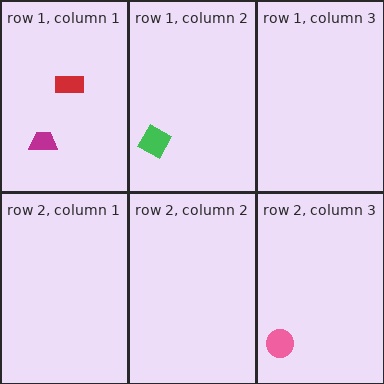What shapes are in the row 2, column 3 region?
The pink circle.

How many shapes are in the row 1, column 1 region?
2.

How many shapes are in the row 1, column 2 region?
1.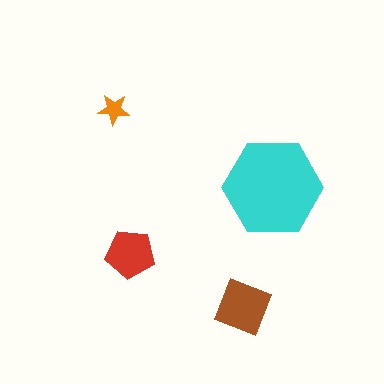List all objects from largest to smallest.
The cyan hexagon, the brown square, the red pentagon, the orange star.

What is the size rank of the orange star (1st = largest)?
4th.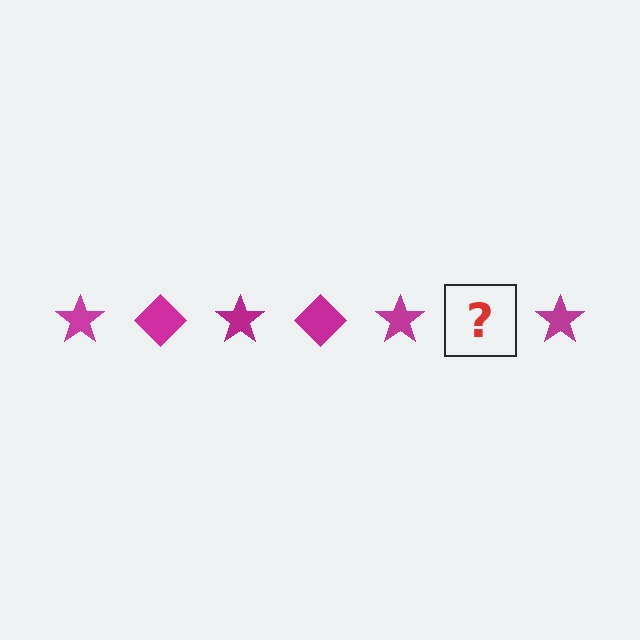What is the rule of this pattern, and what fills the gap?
The rule is that the pattern cycles through star, diamond shapes in magenta. The gap should be filled with a magenta diamond.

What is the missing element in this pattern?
The missing element is a magenta diamond.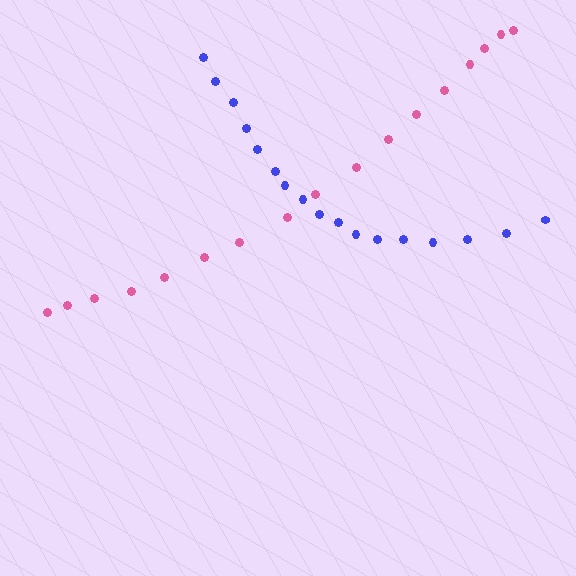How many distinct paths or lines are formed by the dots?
There are 2 distinct paths.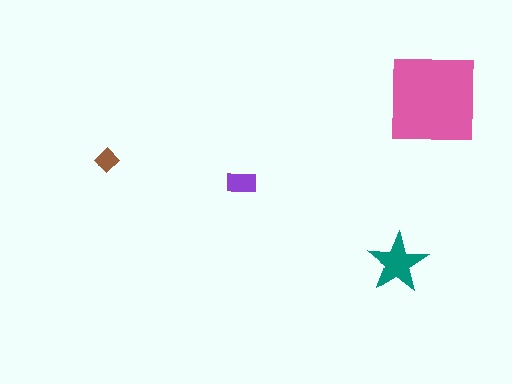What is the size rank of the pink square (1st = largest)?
1st.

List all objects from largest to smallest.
The pink square, the teal star, the purple rectangle, the brown diamond.